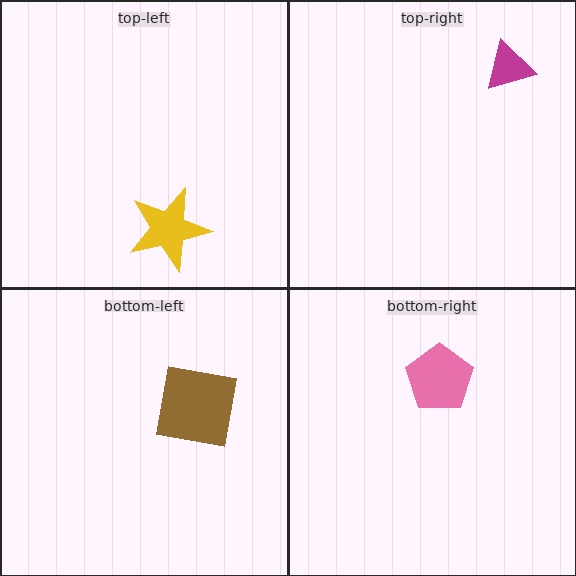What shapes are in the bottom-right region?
The pink pentagon.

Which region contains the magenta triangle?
The top-right region.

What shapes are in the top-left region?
The yellow star.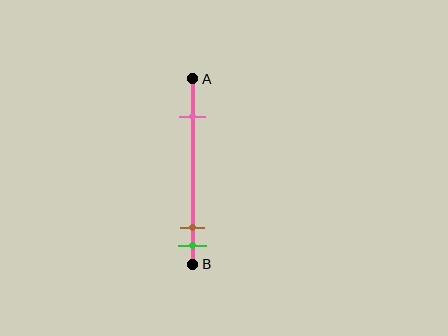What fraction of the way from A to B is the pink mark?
The pink mark is approximately 20% (0.2) of the way from A to B.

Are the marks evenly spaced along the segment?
No, the marks are not evenly spaced.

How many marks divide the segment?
There are 3 marks dividing the segment.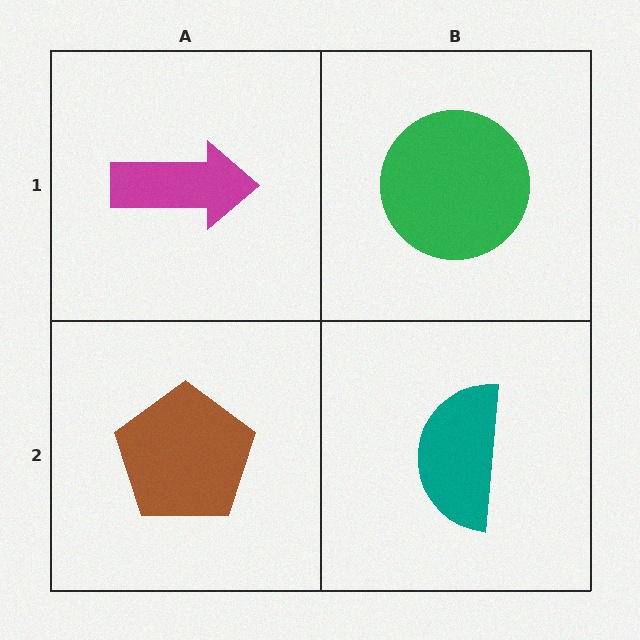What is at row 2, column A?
A brown pentagon.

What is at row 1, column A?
A magenta arrow.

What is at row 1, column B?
A green circle.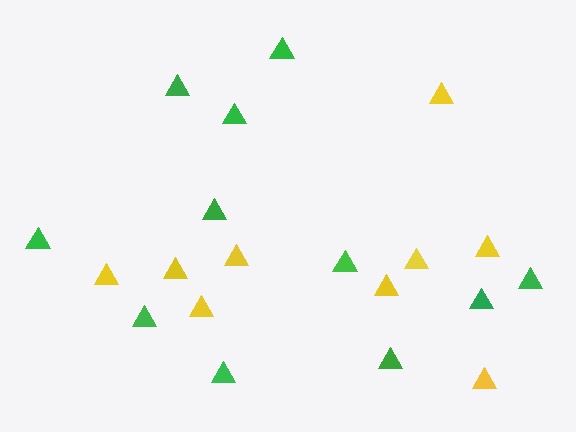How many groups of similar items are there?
There are 2 groups: one group of green triangles (11) and one group of yellow triangles (9).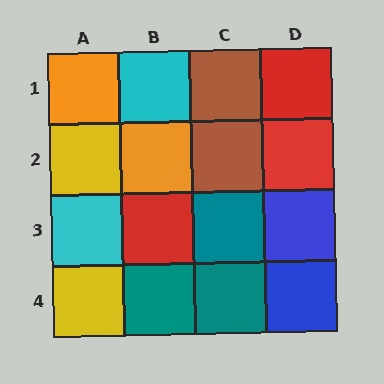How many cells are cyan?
2 cells are cyan.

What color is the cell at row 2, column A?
Yellow.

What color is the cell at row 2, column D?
Red.